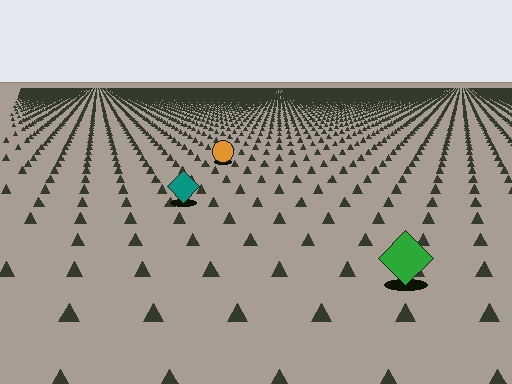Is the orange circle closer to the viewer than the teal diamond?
No. The teal diamond is closer — you can tell from the texture gradient: the ground texture is coarser near it.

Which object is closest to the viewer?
The green diamond is closest. The texture marks near it are larger and more spread out.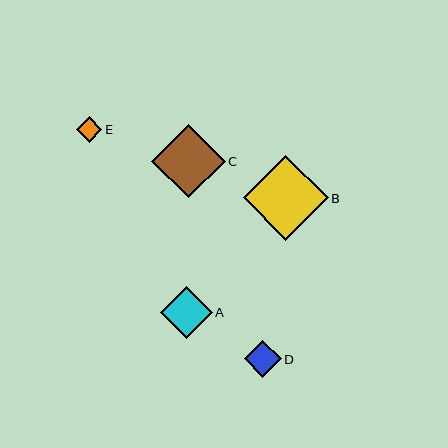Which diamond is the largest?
Diamond B is the largest with a size of approximately 85 pixels.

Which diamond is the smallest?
Diamond E is the smallest with a size of approximately 25 pixels.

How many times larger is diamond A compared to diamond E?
Diamond A is approximately 2.1 times the size of diamond E.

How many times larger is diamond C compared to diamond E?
Diamond C is approximately 2.9 times the size of diamond E.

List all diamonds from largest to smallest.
From largest to smallest: B, C, A, D, E.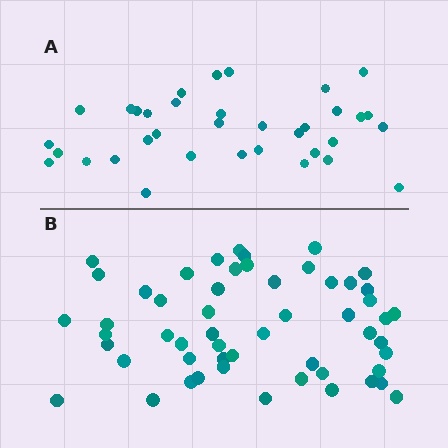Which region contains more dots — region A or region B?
Region B (the bottom region) has more dots.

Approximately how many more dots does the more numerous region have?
Region B has approximately 20 more dots than region A.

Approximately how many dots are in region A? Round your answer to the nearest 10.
About 40 dots. (The exact count is 35, which rounds to 40.)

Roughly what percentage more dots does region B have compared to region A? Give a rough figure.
About 55% more.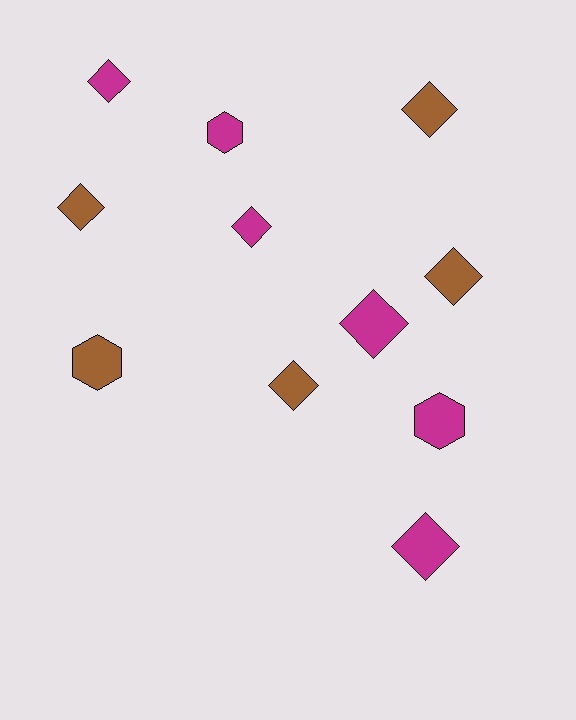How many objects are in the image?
There are 11 objects.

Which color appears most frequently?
Magenta, with 6 objects.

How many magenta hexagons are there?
There are 2 magenta hexagons.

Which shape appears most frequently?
Diamond, with 8 objects.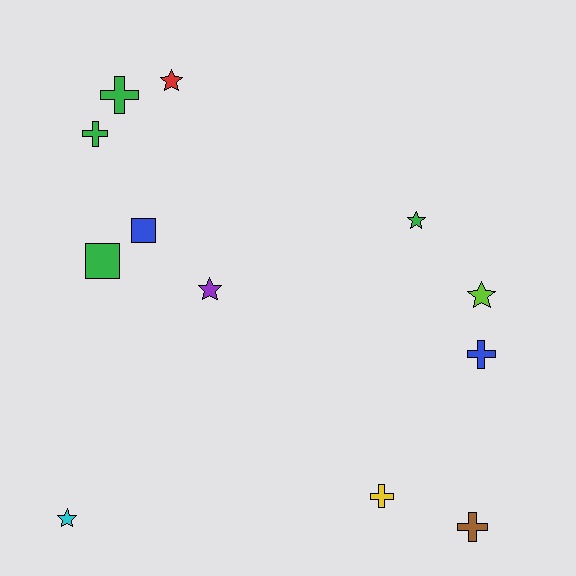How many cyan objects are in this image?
There is 1 cyan object.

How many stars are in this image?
There are 5 stars.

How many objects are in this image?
There are 12 objects.